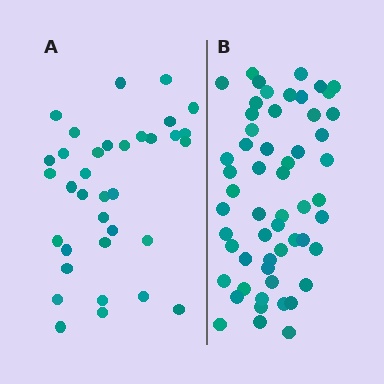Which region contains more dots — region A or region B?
Region B (the right region) has more dots.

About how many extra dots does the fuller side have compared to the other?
Region B has approximately 20 more dots than region A.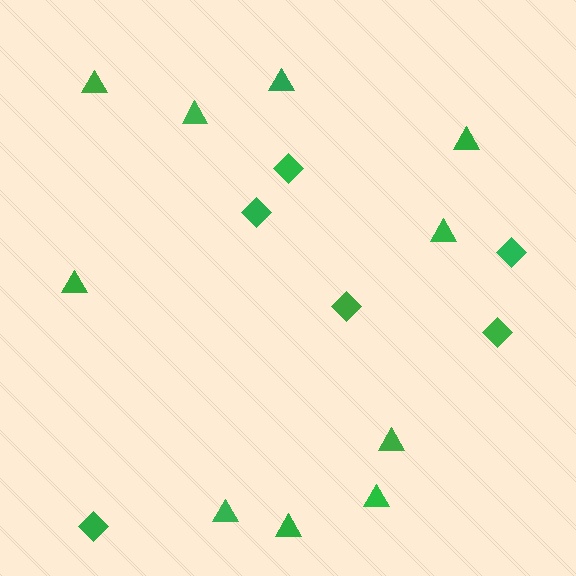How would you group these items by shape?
There are 2 groups: one group of diamonds (6) and one group of triangles (10).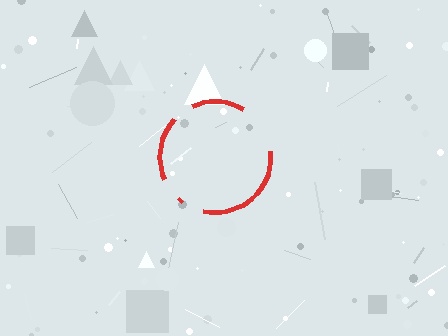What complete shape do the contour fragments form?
The contour fragments form a circle.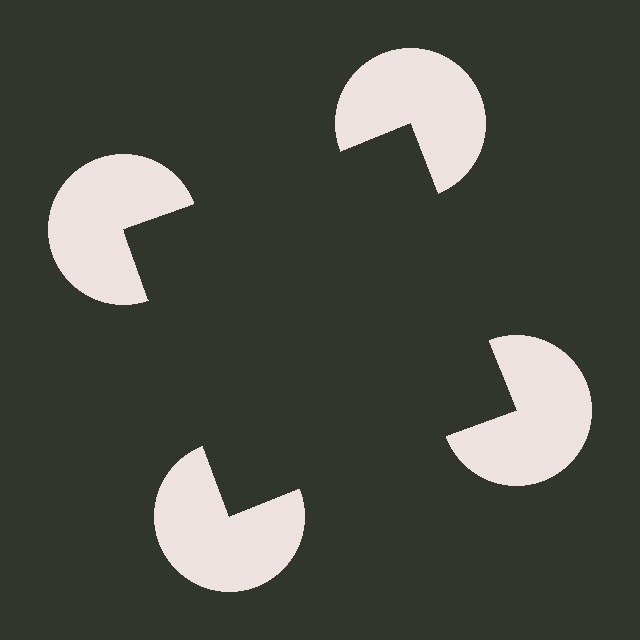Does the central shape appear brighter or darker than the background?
It typically appears slightly darker than the background, even though no actual brightness change is drawn.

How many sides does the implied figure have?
4 sides.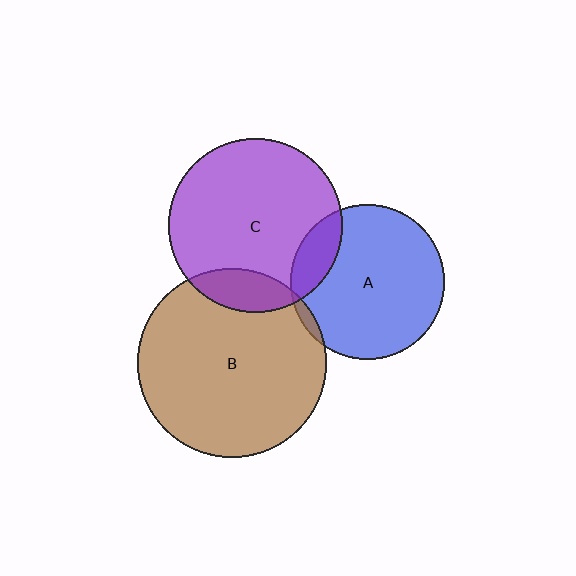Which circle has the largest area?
Circle B (brown).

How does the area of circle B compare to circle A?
Approximately 1.5 times.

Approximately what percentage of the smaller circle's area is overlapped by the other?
Approximately 5%.